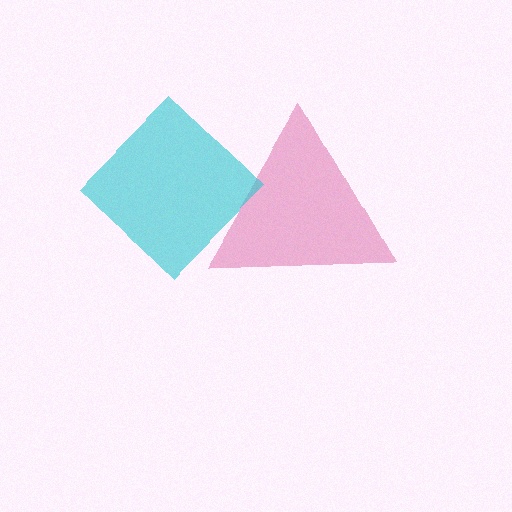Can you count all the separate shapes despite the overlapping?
Yes, there are 2 separate shapes.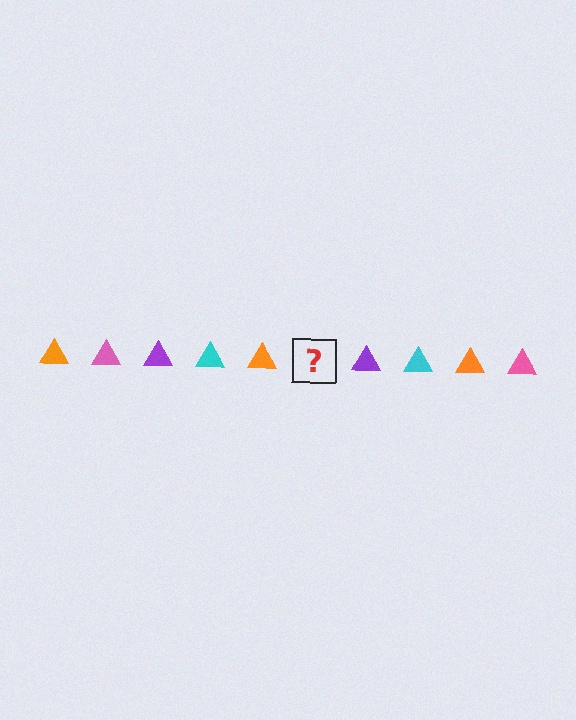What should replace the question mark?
The question mark should be replaced with a pink triangle.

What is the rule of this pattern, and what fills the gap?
The rule is that the pattern cycles through orange, pink, purple, cyan triangles. The gap should be filled with a pink triangle.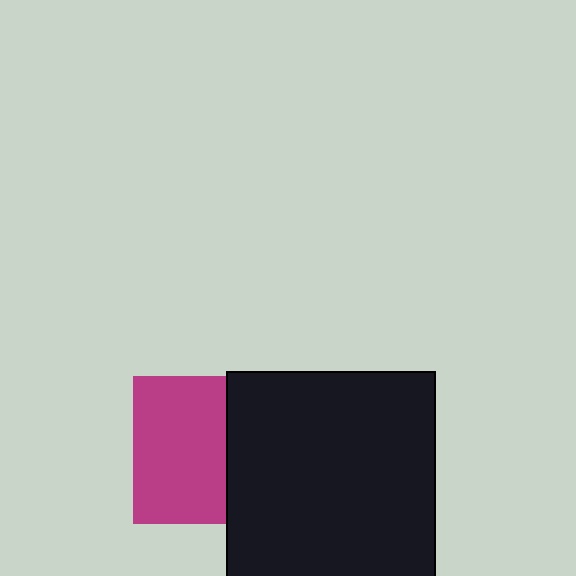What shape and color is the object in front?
The object in front is a black rectangle.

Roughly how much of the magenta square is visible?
About half of it is visible (roughly 63%).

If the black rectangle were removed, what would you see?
You would see the complete magenta square.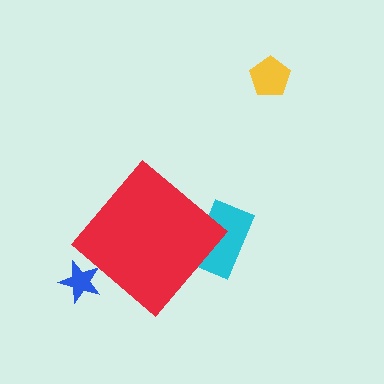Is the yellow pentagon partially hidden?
No, the yellow pentagon is fully visible.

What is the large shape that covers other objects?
A red diamond.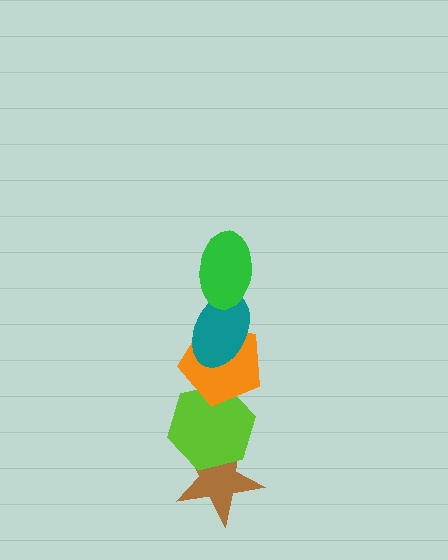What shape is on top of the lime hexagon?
The orange pentagon is on top of the lime hexagon.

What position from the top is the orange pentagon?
The orange pentagon is 3rd from the top.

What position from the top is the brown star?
The brown star is 5th from the top.